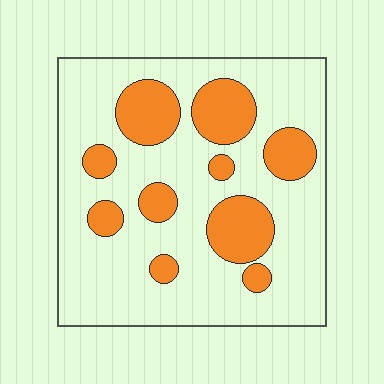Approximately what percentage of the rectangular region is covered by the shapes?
Approximately 25%.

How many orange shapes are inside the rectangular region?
10.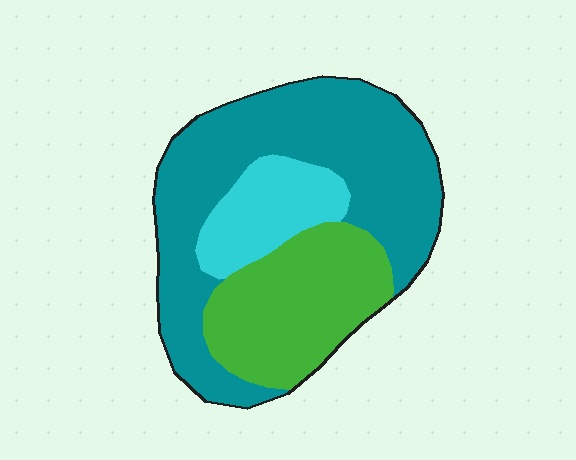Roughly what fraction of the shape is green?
Green covers 29% of the shape.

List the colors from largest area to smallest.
From largest to smallest: teal, green, cyan.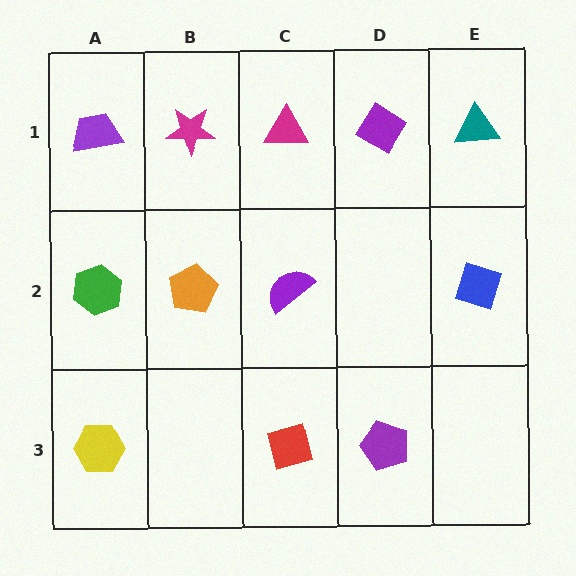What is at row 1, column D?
A purple diamond.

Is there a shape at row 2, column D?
No, that cell is empty.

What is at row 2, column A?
A green hexagon.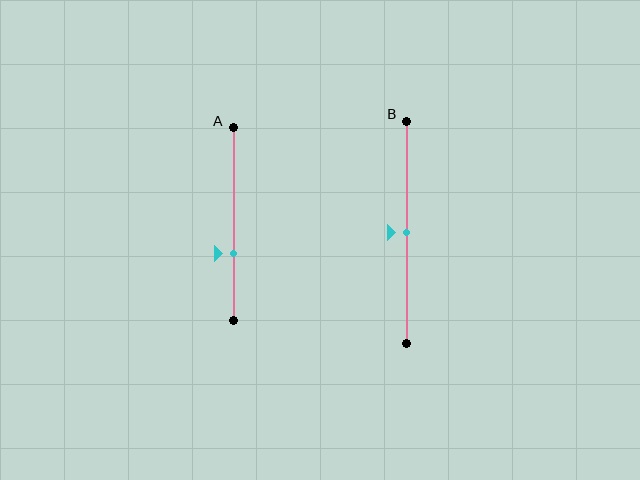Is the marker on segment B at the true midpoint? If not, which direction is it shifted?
Yes, the marker on segment B is at the true midpoint.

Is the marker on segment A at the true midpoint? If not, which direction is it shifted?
No, the marker on segment A is shifted downward by about 15% of the segment length.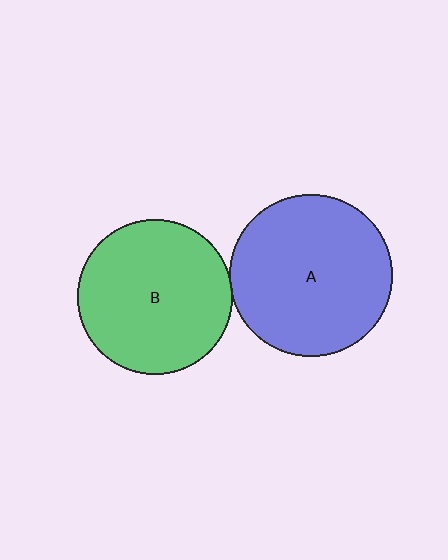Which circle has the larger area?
Circle A (blue).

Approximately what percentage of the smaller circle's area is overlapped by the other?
Approximately 5%.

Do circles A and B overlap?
Yes.